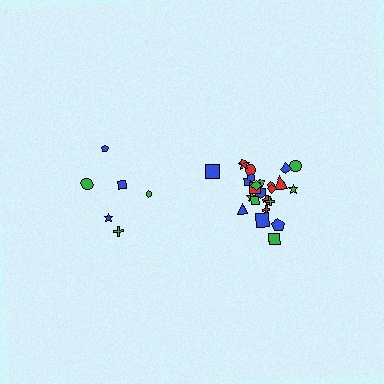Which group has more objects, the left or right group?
The right group.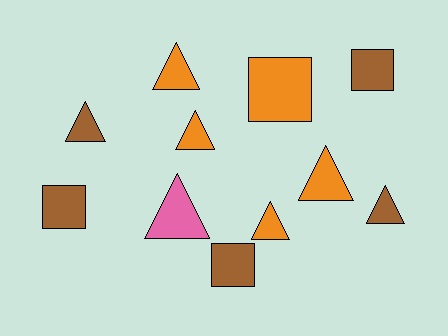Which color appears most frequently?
Brown, with 5 objects.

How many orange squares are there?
There is 1 orange square.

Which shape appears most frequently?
Triangle, with 7 objects.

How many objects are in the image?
There are 11 objects.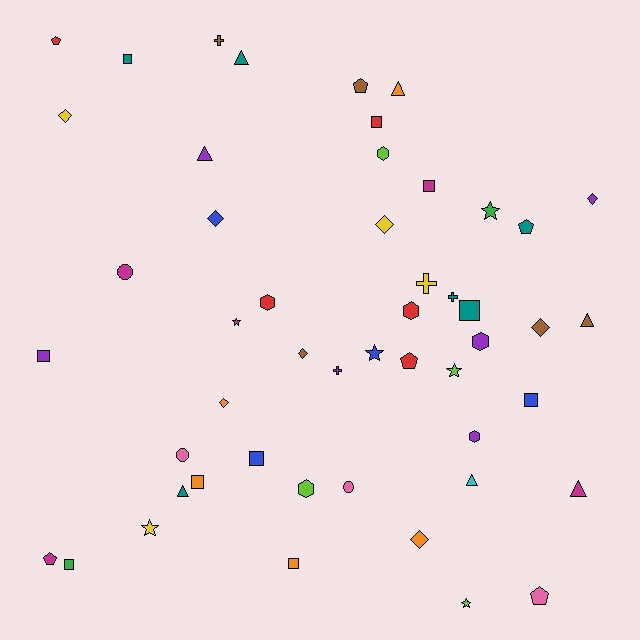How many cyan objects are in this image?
There is 1 cyan object.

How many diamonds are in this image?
There are 8 diamonds.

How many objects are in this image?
There are 50 objects.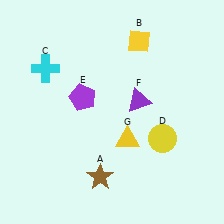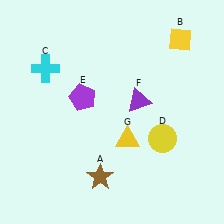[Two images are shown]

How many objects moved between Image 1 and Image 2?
1 object moved between the two images.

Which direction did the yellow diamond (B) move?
The yellow diamond (B) moved right.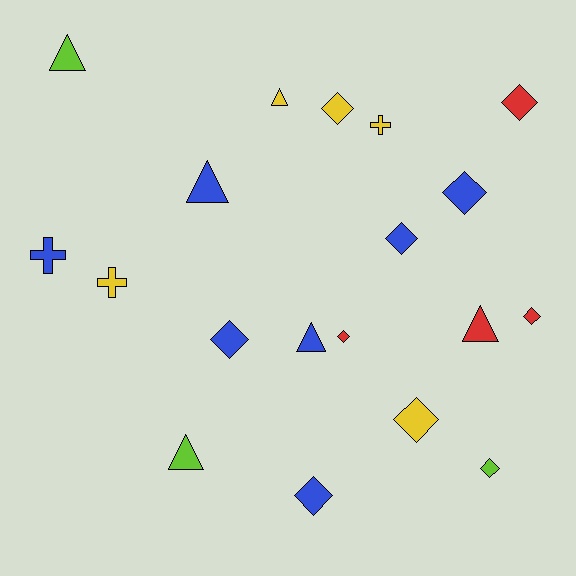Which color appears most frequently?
Blue, with 7 objects.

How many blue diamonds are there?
There are 4 blue diamonds.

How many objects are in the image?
There are 19 objects.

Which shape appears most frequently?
Diamond, with 10 objects.